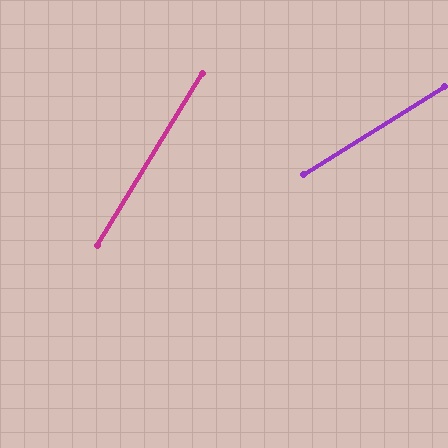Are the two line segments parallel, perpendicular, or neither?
Neither parallel nor perpendicular — they differ by about 27°.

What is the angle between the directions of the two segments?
Approximately 27 degrees.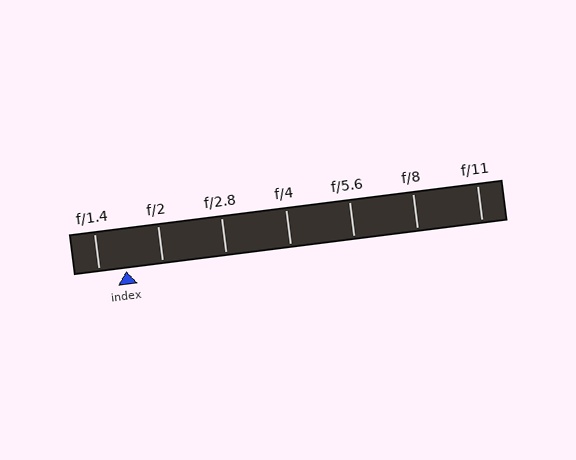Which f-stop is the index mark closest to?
The index mark is closest to f/1.4.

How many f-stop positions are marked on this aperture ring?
There are 7 f-stop positions marked.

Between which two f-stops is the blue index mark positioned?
The index mark is between f/1.4 and f/2.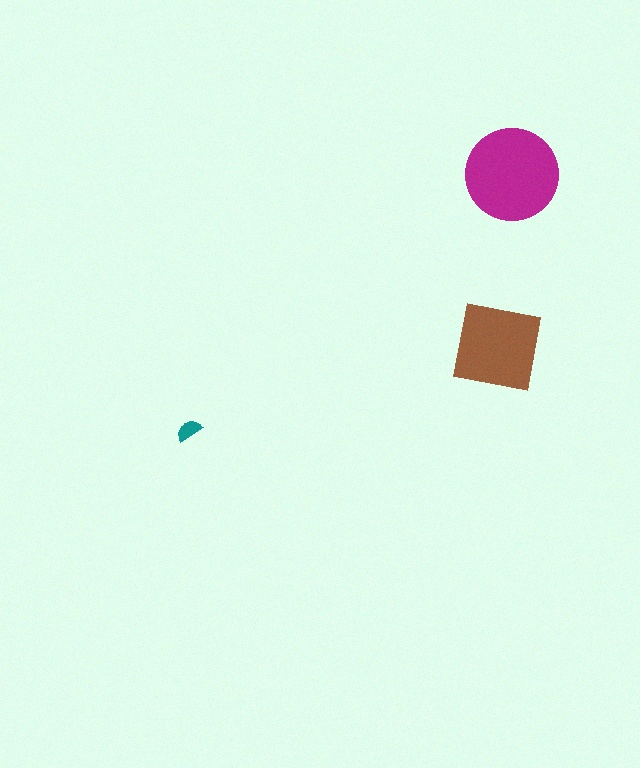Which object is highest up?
The magenta circle is topmost.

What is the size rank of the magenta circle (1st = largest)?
1st.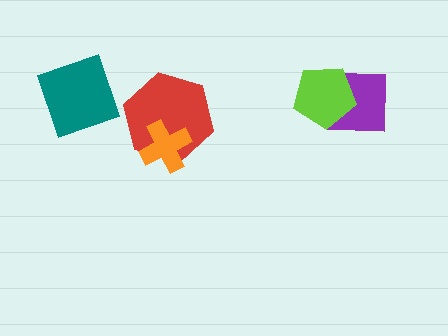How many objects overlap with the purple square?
1 object overlaps with the purple square.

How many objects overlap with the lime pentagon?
1 object overlaps with the lime pentagon.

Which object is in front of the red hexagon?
The orange cross is in front of the red hexagon.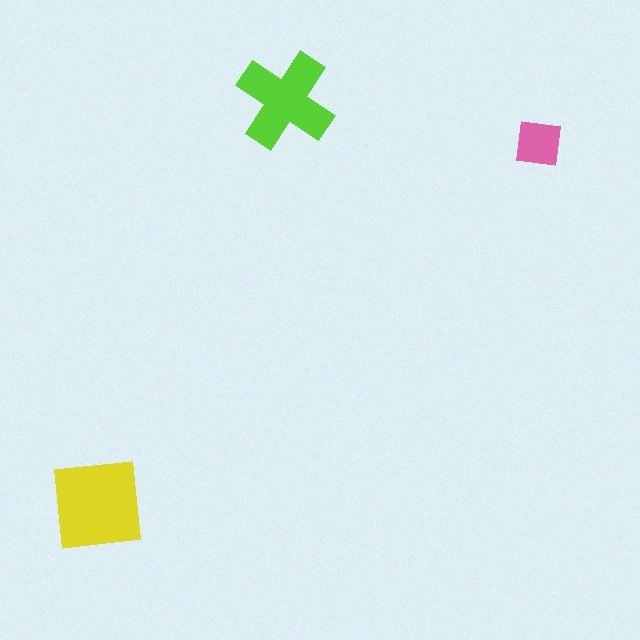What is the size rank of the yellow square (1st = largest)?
1st.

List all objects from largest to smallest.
The yellow square, the lime cross, the pink square.